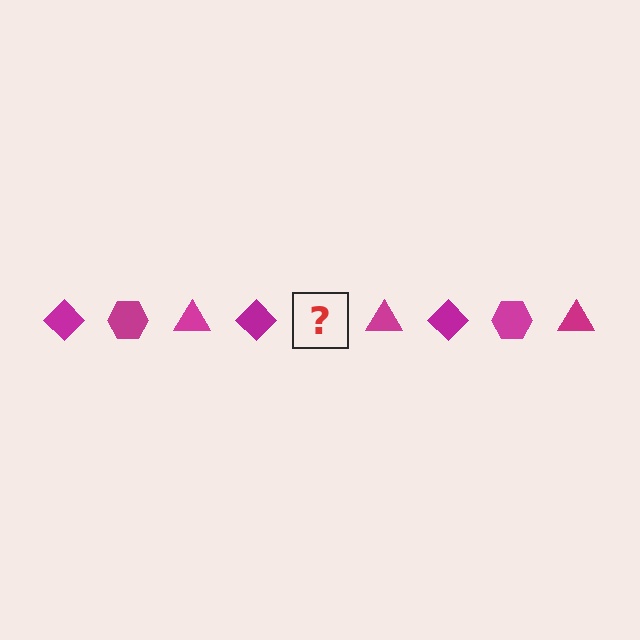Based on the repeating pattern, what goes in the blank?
The blank should be a magenta hexagon.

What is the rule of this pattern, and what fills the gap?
The rule is that the pattern cycles through diamond, hexagon, triangle shapes in magenta. The gap should be filled with a magenta hexagon.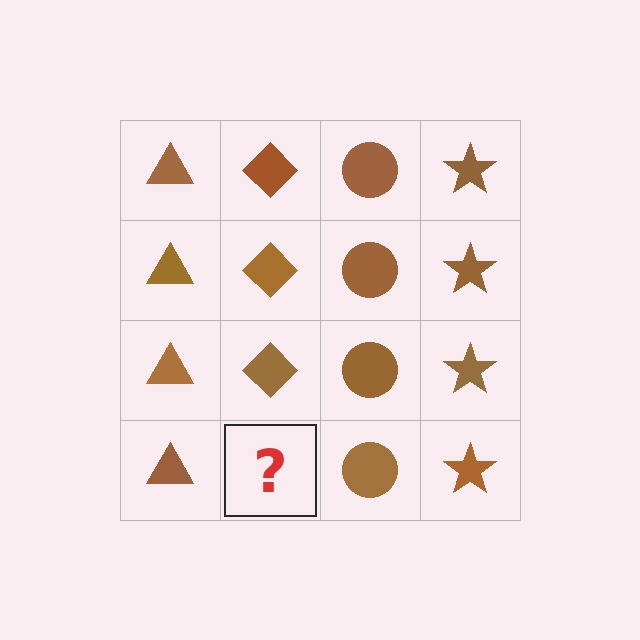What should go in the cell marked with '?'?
The missing cell should contain a brown diamond.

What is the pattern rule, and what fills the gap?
The rule is that each column has a consistent shape. The gap should be filled with a brown diamond.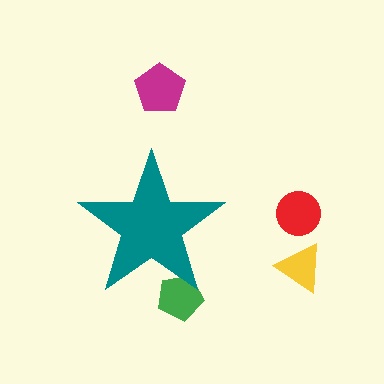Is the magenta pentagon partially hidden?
No, the magenta pentagon is fully visible.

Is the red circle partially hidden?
No, the red circle is fully visible.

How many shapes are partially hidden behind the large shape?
1 shape is partially hidden.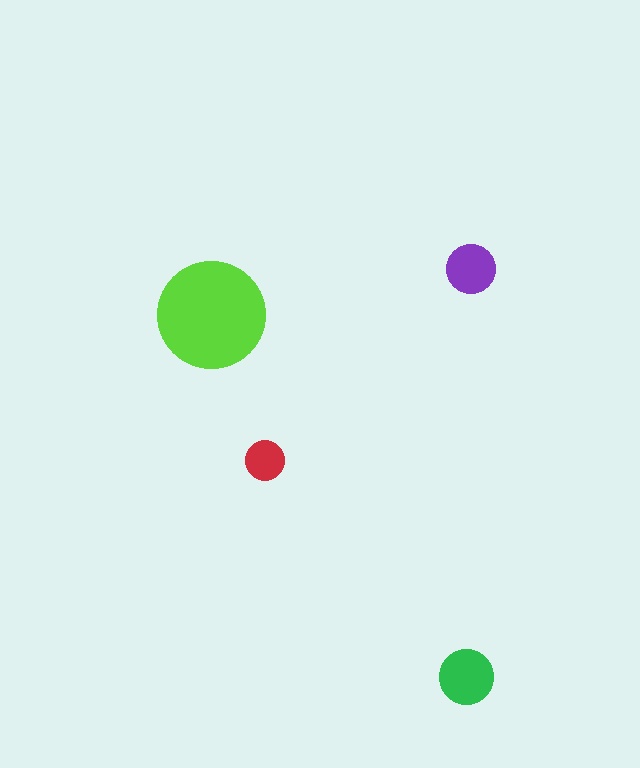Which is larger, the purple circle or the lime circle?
The lime one.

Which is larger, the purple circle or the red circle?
The purple one.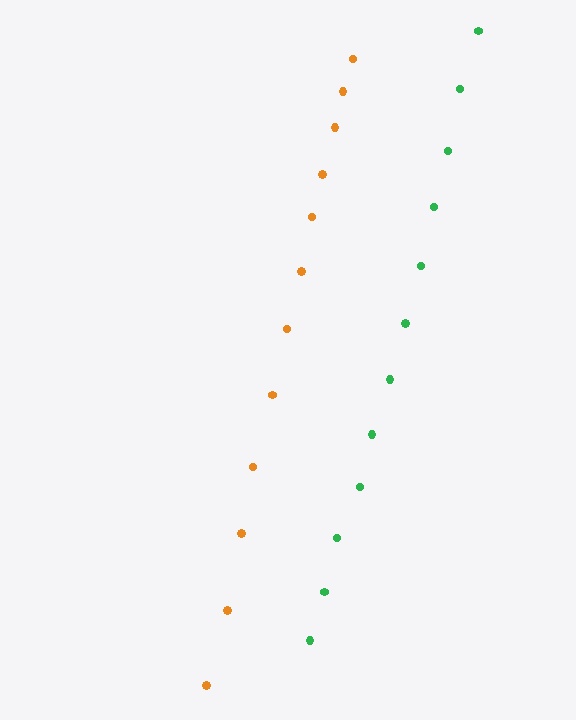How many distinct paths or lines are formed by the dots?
There are 2 distinct paths.